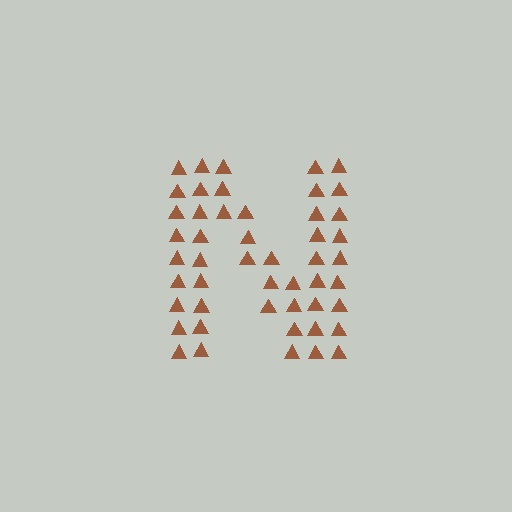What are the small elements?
The small elements are triangles.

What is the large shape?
The large shape is the letter N.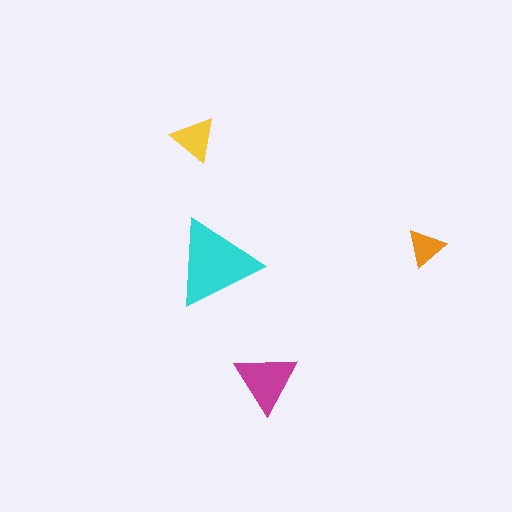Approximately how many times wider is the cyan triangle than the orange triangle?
About 2.5 times wider.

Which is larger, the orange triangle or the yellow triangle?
The yellow one.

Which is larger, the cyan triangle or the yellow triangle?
The cyan one.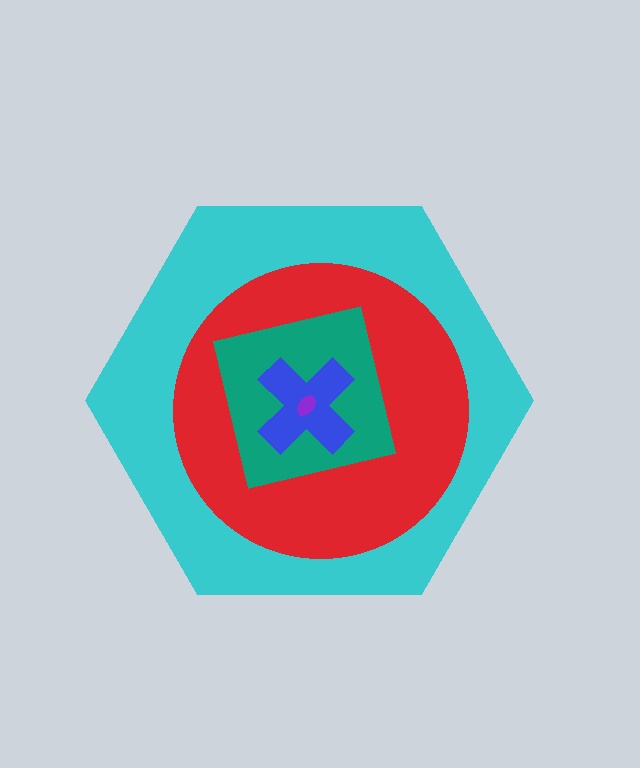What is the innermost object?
The purple ellipse.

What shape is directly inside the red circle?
The teal square.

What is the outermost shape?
The cyan hexagon.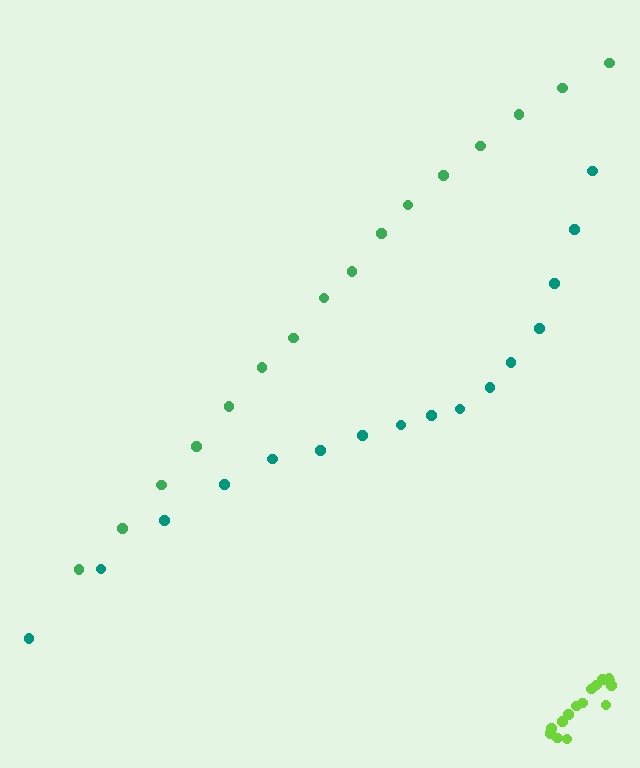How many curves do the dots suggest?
There are 3 distinct paths.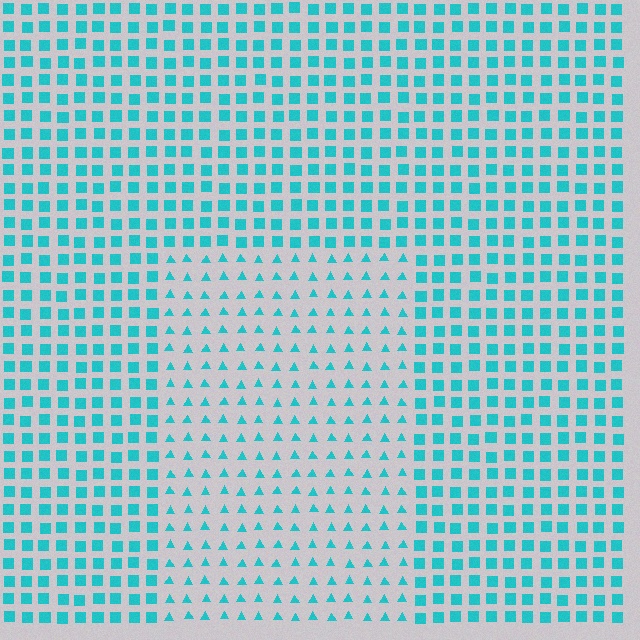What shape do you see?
I see a rectangle.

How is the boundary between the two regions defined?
The boundary is defined by a change in element shape: triangles inside vs. squares outside. All elements share the same color and spacing.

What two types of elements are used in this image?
The image uses triangles inside the rectangle region and squares outside it.